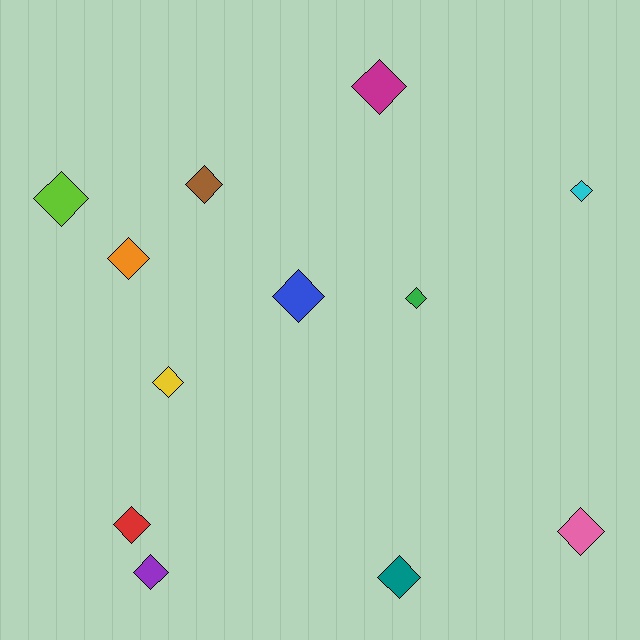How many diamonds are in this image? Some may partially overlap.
There are 12 diamonds.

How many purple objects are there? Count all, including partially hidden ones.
There is 1 purple object.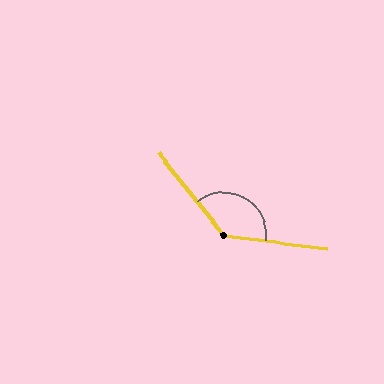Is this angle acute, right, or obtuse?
It is obtuse.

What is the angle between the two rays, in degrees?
Approximately 136 degrees.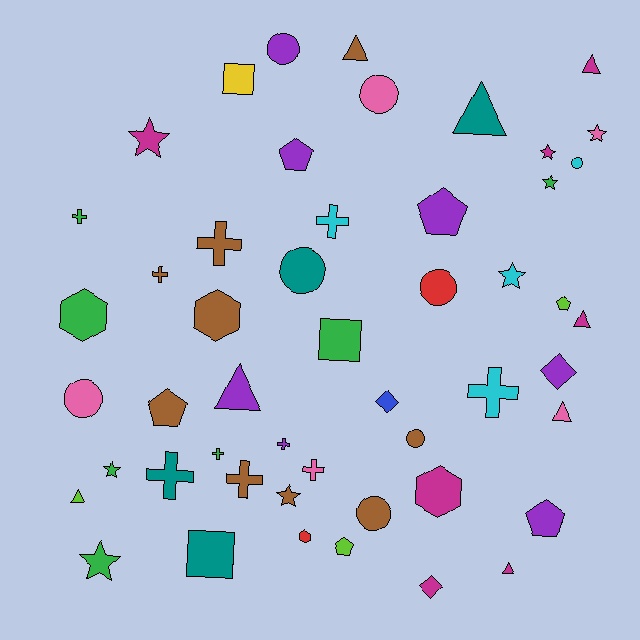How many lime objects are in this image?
There are 3 lime objects.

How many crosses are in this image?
There are 10 crosses.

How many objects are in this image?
There are 50 objects.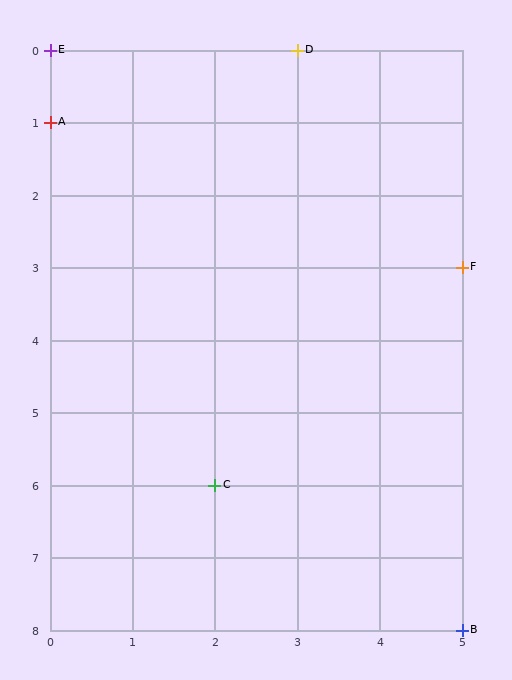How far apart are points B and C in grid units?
Points B and C are 3 columns and 2 rows apart (about 3.6 grid units diagonally).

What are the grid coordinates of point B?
Point B is at grid coordinates (5, 8).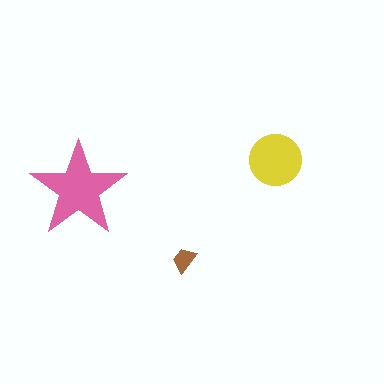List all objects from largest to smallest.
The pink star, the yellow circle, the brown trapezoid.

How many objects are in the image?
There are 3 objects in the image.